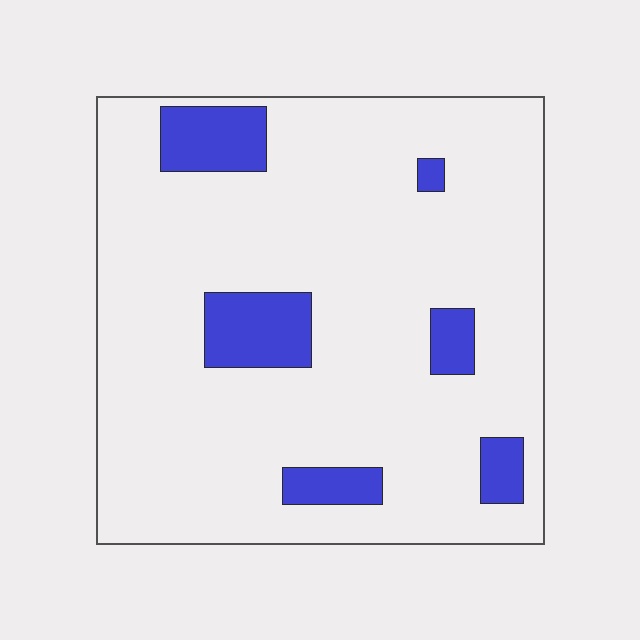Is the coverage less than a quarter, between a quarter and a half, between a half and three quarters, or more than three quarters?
Less than a quarter.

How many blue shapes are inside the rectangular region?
6.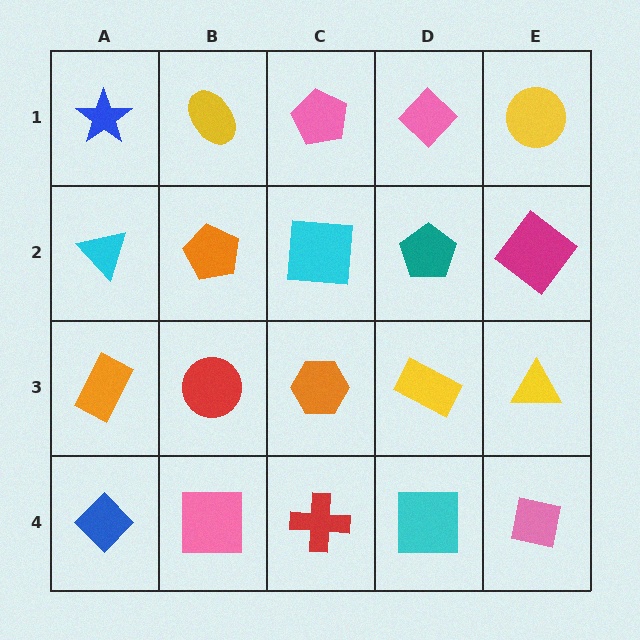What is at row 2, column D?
A teal pentagon.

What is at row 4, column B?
A pink square.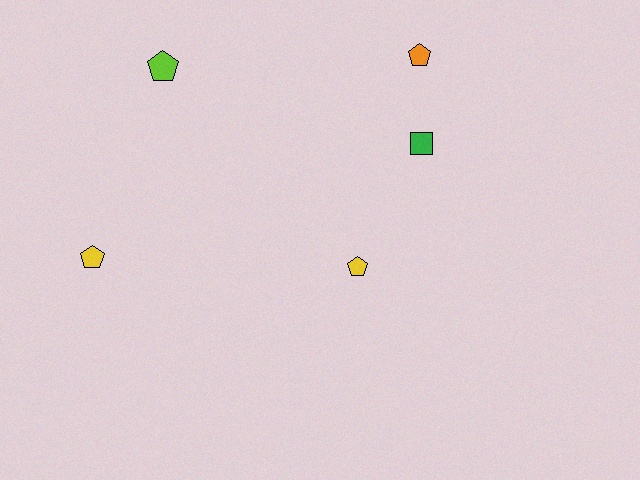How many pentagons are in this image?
There are 4 pentagons.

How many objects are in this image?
There are 5 objects.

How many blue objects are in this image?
There are no blue objects.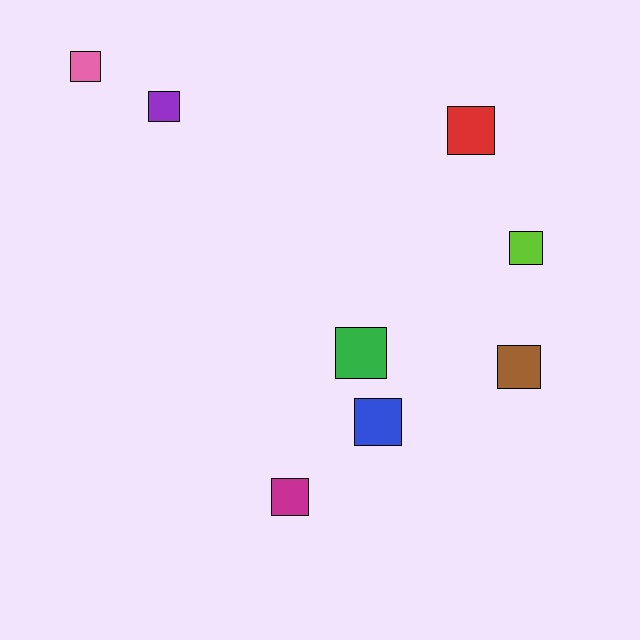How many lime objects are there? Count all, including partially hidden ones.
There is 1 lime object.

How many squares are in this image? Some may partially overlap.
There are 8 squares.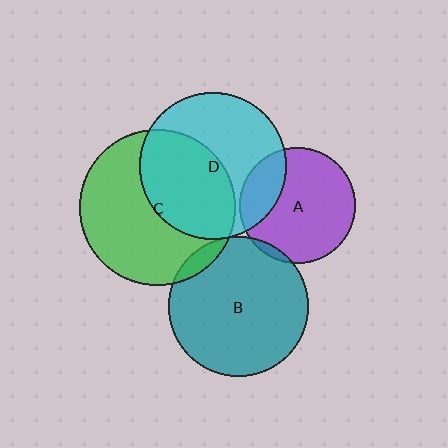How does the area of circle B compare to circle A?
Approximately 1.5 times.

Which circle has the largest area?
Circle C (green).